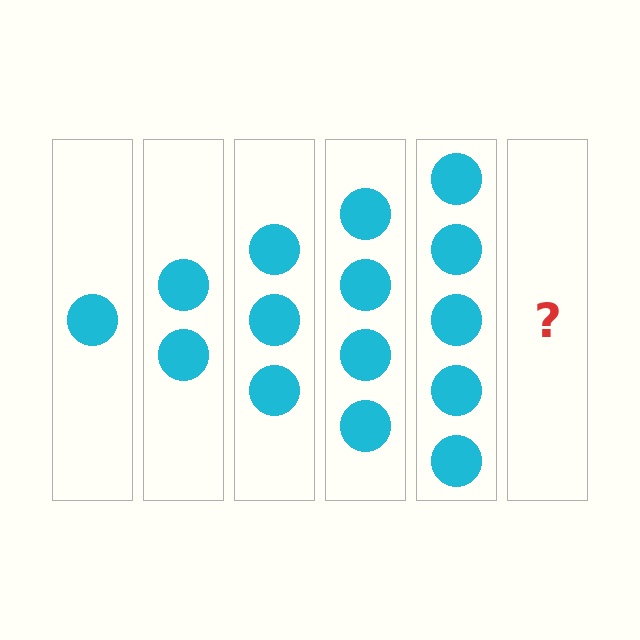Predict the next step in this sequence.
The next step is 6 circles.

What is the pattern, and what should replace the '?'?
The pattern is that each step adds one more circle. The '?' should be 6 circles.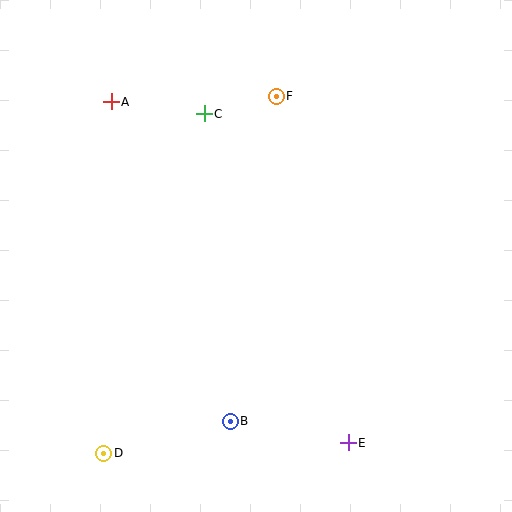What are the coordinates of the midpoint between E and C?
The midpoint between E and C is at (276, 278).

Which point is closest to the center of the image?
Point C at (204, 114) is closest to the center.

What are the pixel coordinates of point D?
Point D is at (104, 453).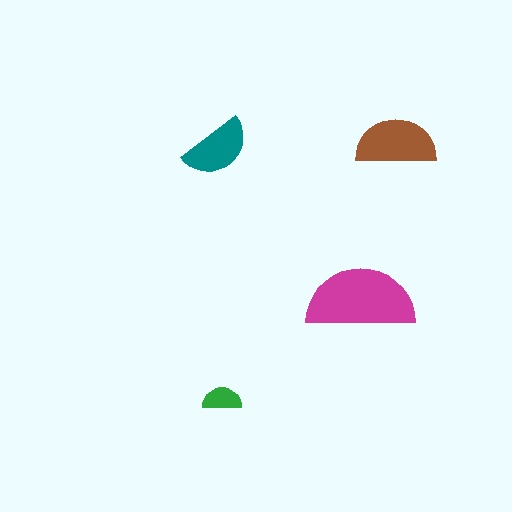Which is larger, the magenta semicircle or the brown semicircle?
The magenta one.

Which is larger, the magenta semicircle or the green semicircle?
The magenta one.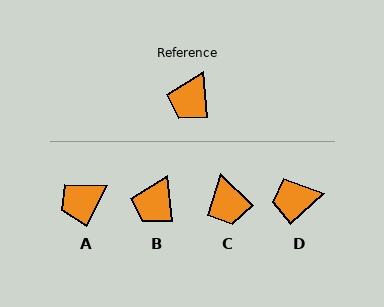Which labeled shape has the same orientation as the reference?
B.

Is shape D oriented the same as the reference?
No, it is off by about 52 degrees.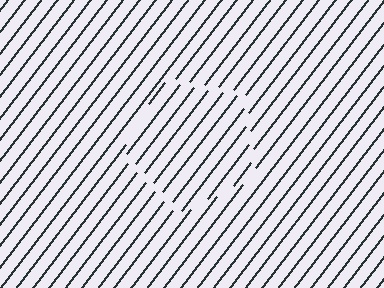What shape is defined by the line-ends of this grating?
An illusory pentagon. The interior of the shape contains the same grating, shifted by half a period — the contour is defined by the phase discontinuity where line-ends from the inner and outer gratings abut.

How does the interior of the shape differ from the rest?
The interior of the shape contains the same grating, shifted by half a period — the contour is defined by the phase discontinuity where line-ends from the inner and outer gratings abut.